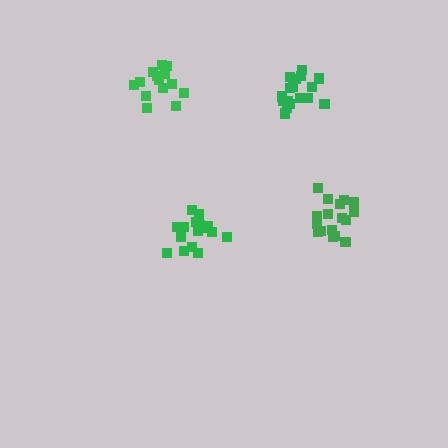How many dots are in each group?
Group 1: 17 dots, Group 2: 17 dots, Group 3: 14 dots, Group 4: 18 dots (66 total).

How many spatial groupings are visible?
There are 4 spatial groupings.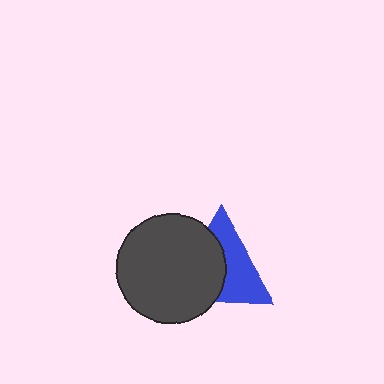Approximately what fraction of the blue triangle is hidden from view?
Roughly 50% of the blue triangle is hidden behind the dark gray circle.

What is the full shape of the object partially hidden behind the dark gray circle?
The partially hidden object is a blue triangle.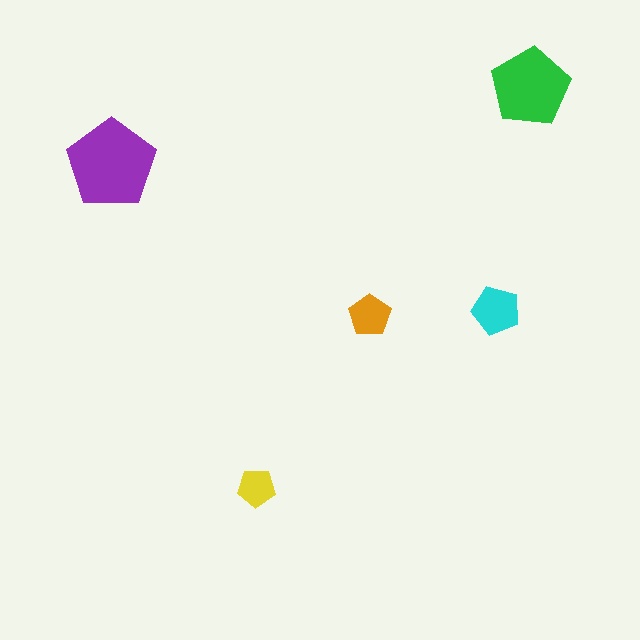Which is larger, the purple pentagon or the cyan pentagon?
The purple one.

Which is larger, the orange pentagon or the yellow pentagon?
The orange one.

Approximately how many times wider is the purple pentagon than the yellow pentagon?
About 2.5 times wider.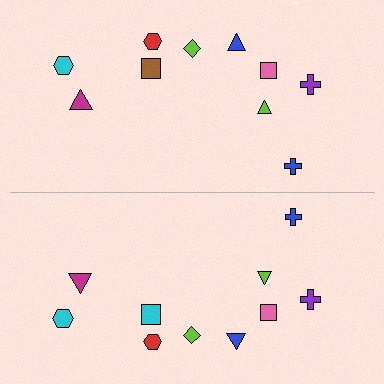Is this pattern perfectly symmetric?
No, the pattern is not perfectly symmetric. The cyan square on the bottom side breaks the symmetry — its mirror counterpart is brown.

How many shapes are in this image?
There are 20 shapes in this image.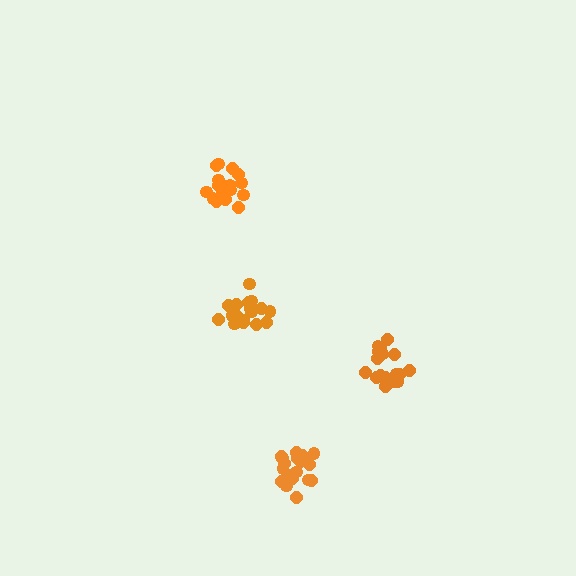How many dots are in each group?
Group 1: 18 dots, Group 2: 19 dots, Group 3: 19 dots, Group 4: 20 dots (76 total).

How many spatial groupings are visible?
There are 4 spatial groupings.